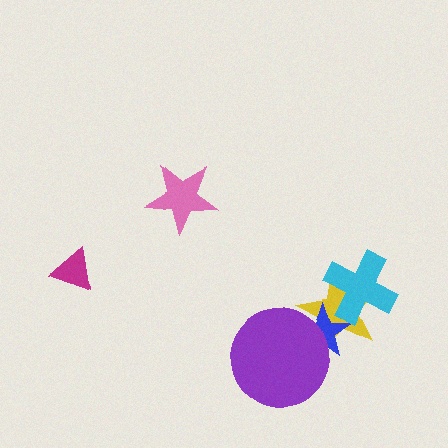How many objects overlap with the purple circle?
2 objects overlap with the purple circle.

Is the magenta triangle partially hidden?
No, no other shape covers it.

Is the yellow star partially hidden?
Yes, it is partially covered by another shape.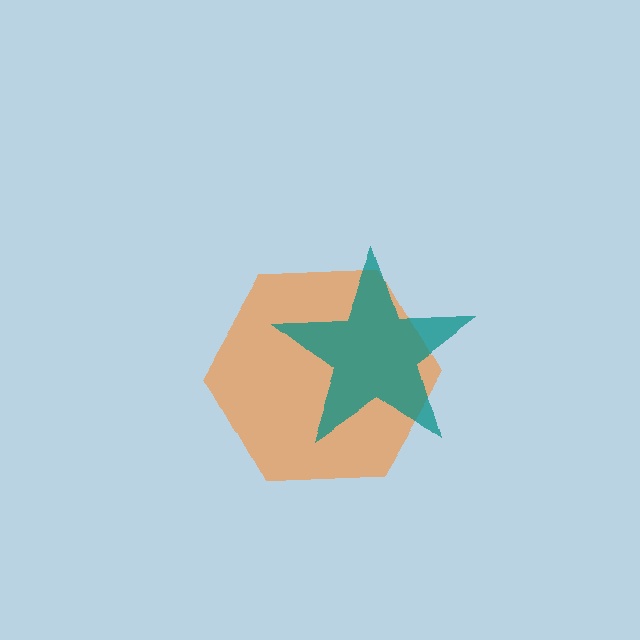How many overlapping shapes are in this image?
There are 2 overlapping shapes in the image.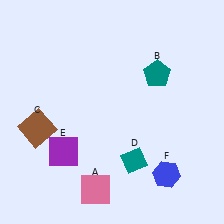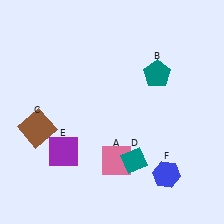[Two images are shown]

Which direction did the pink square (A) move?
The pink square (A) moved up.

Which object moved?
The pink square (A) moved up.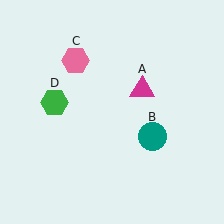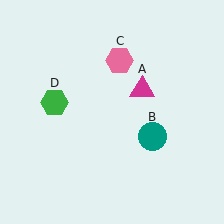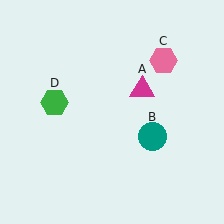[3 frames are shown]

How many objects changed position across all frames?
1 object changed position: pink hexagon (object C).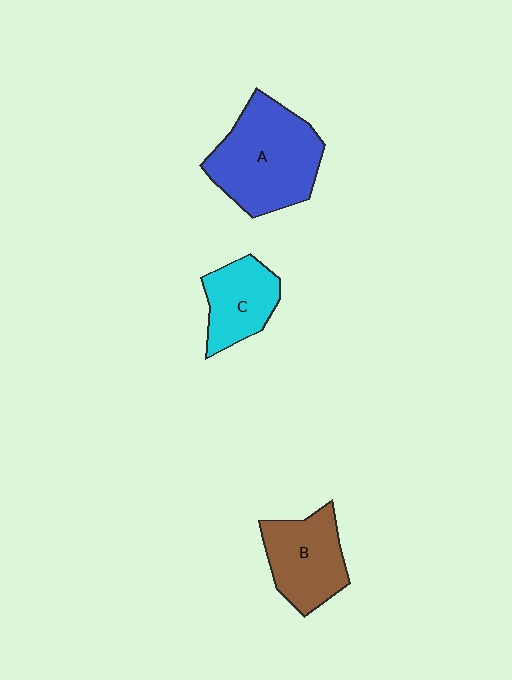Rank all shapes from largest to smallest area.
From largest to smallest: A (blue), B (brown), C (cyan).